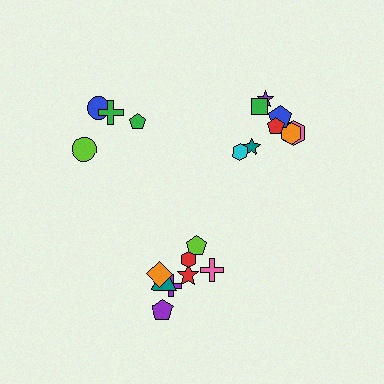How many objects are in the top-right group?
There are 8 objects.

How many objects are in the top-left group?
There are 4 objects.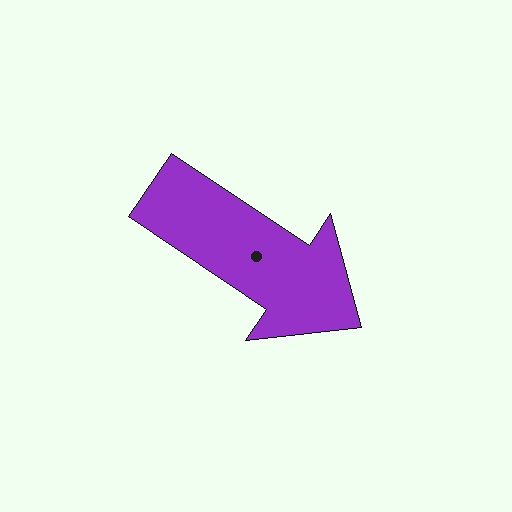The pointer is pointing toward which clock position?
Roughly 4 o'clock.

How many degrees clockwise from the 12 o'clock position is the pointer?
Approximately 124 degrees.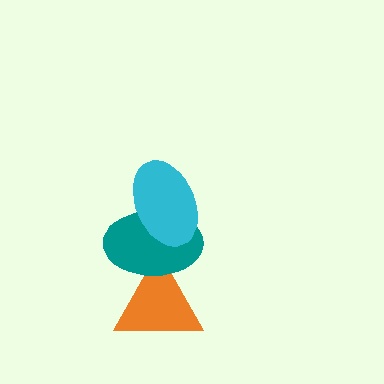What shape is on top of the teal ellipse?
The cyan ellipse is on top of the teal ellipse.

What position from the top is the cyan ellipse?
The cyan ellipse is 1st from the top.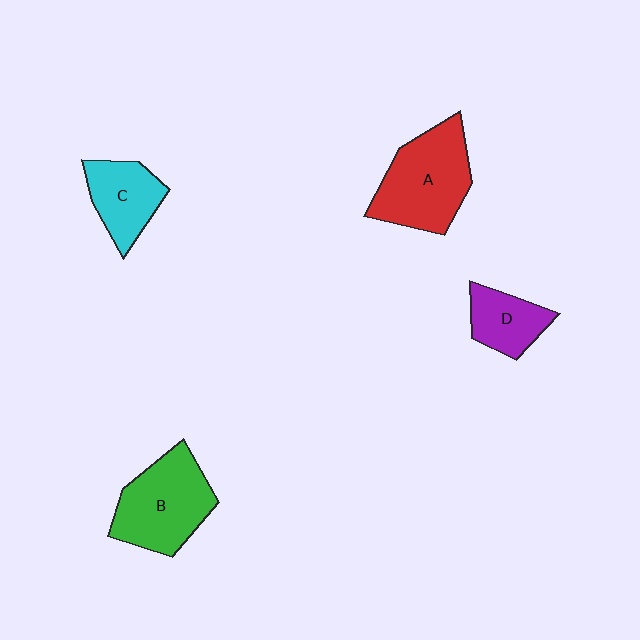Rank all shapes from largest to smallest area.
From largest to smallest: A (red), B (green), C (cyan), D (purple).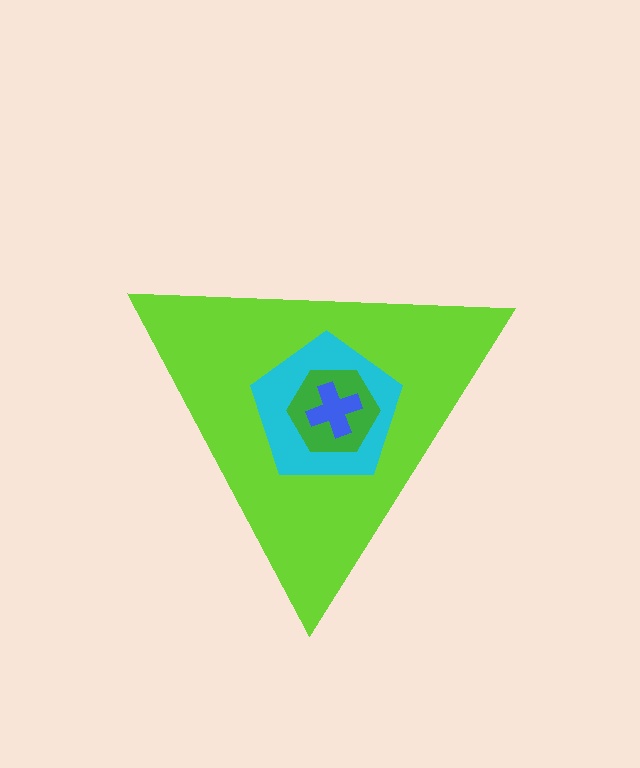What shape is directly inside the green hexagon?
The blue cross.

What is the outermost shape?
The lime triangle.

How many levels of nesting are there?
4.